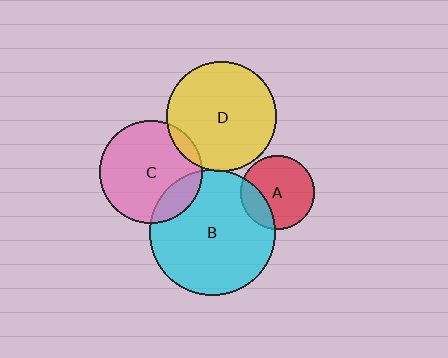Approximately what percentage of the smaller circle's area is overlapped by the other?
Approximately 5%.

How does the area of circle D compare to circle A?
Approximately 2.2 times.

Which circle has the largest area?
Circle B (cyan).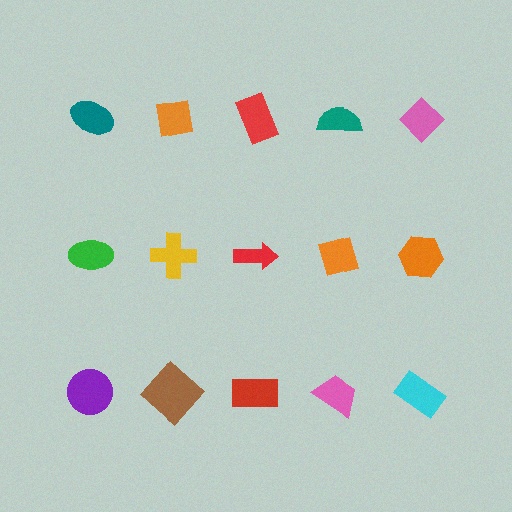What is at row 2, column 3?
A red arrow.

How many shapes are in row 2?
5 shapes.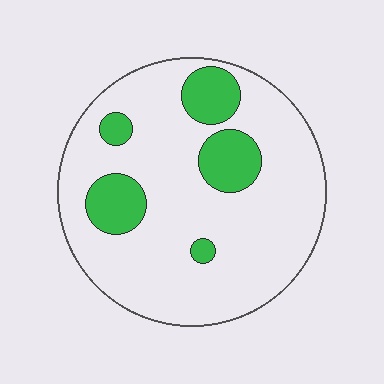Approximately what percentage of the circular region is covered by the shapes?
Approximately 20%.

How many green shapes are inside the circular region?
5.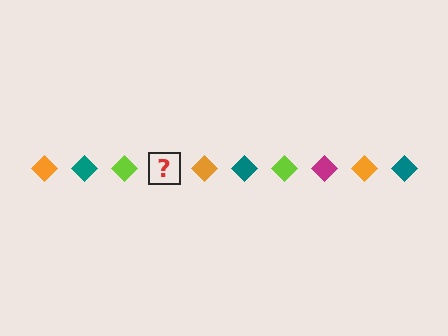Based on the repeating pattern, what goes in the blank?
The blank should be a magenta diamond.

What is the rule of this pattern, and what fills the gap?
The rule is that the pattern cycles through orange, teal, lime, magenta diamonds. The gap should be filled with a magenta diamond.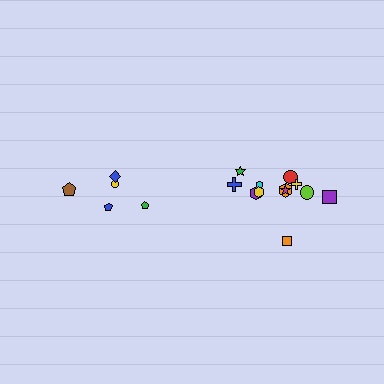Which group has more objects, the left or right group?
The right group.